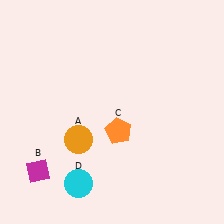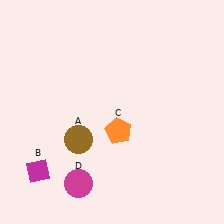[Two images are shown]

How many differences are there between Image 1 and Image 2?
There are 2 differences between the two images.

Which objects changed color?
A changed from orange to brown. D changed from cyan to magenta.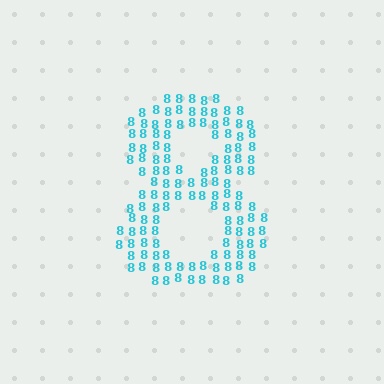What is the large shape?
The large shape is the digit 8.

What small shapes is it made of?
It is made of small digit 8's.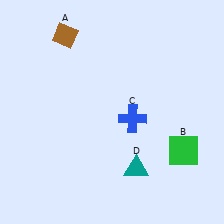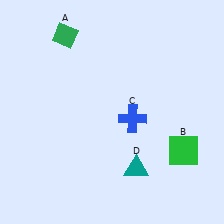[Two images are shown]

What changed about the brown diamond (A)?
In Image 1, A is brown. In Image 2, it changed to green.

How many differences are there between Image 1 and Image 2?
There is 1 difference between the two images.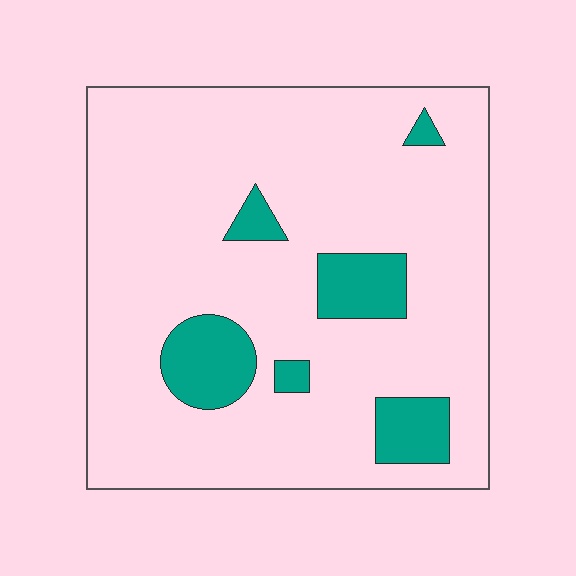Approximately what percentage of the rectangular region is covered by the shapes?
Approximately 15%.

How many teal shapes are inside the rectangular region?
6.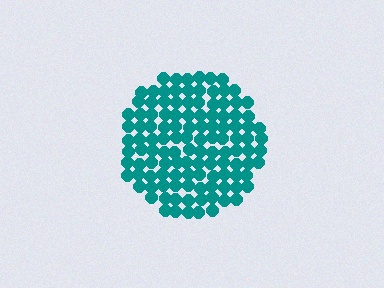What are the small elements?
The small elements are circles.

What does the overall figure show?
The overall figure shows a circle.